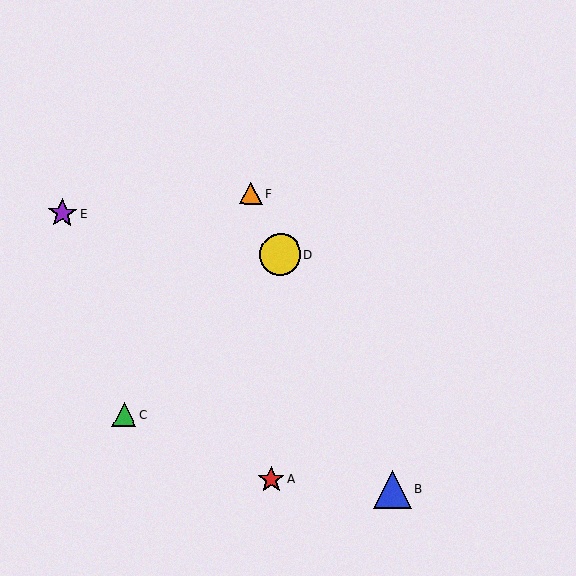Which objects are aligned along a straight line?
Objects B, D, F are aligned along a straight line.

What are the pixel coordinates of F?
Object F is at (251, 193).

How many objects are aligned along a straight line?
3 objects (B, D, F) are aligned along a straight line.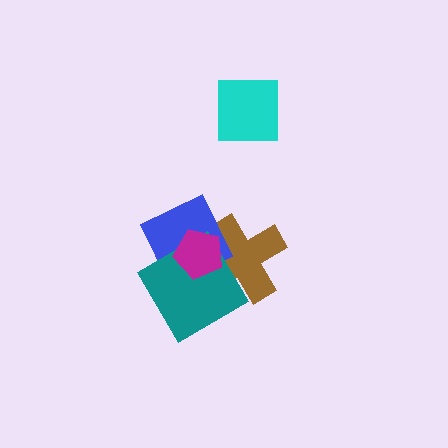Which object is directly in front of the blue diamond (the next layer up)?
The teal diamond is directly in front of the blue diamond.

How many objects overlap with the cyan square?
0 objects overlap with the cyan square.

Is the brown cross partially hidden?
Yes, it is partially covered by another shape.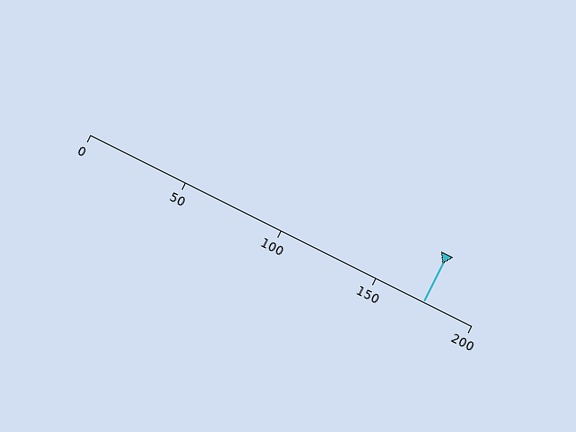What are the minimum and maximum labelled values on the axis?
The axis runs from 0 to 200.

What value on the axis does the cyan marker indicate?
The marker indicates approximately 175.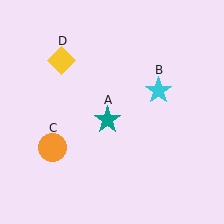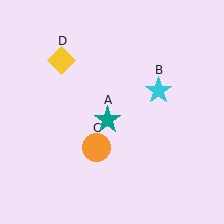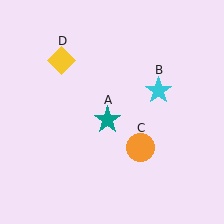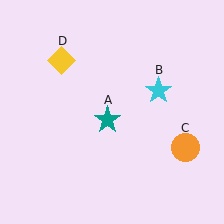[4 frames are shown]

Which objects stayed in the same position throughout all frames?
Teal star (object A) and cyan star (object B) and yellow diamond (object D) remained stationary.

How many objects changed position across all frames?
1 object changed position: orange circle (object C).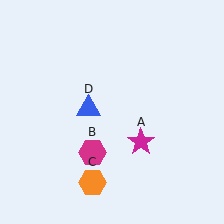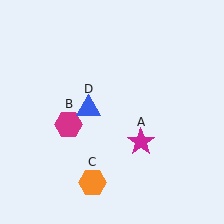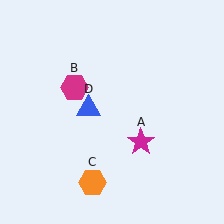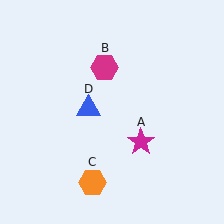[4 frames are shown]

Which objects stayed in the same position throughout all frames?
Magenta star (object A) and orange hexagon (object C) and blue triangle (object D) remained stationary.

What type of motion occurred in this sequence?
The magenta hexagon (object B) rotated clockwise around the center of the scene.